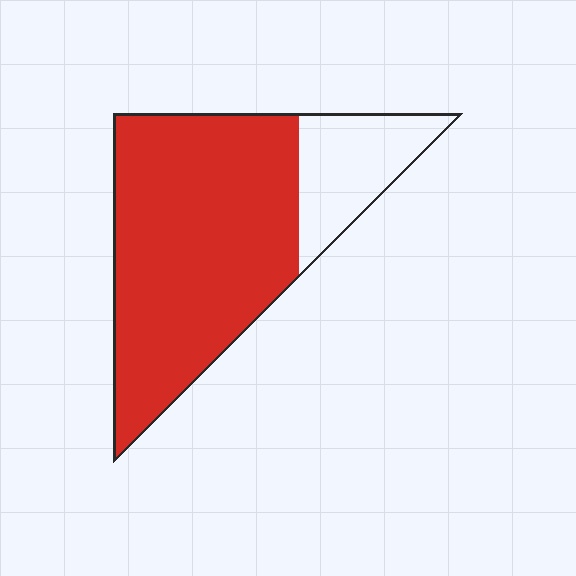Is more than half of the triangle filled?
Yes.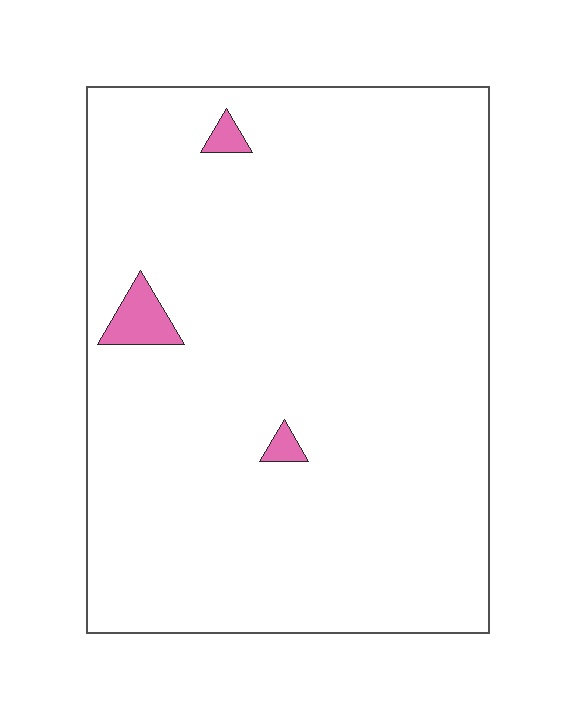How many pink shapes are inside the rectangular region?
3.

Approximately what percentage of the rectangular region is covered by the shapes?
Approximately 5%.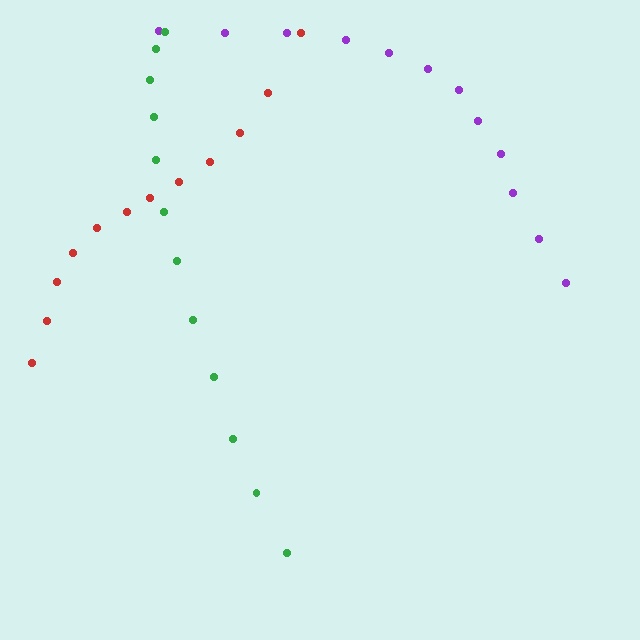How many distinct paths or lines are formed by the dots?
There are 3 distinct paths.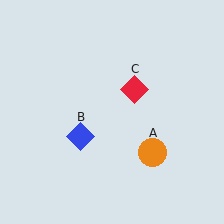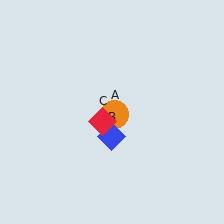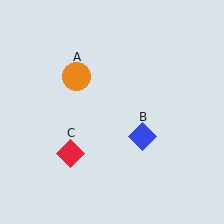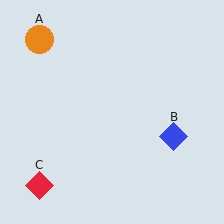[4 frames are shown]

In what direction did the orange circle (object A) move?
The orange circle (object A) moved up and to the left.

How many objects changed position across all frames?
3 objects changed position: orange circle (object A), blue diamond (object B), red diamond (object C).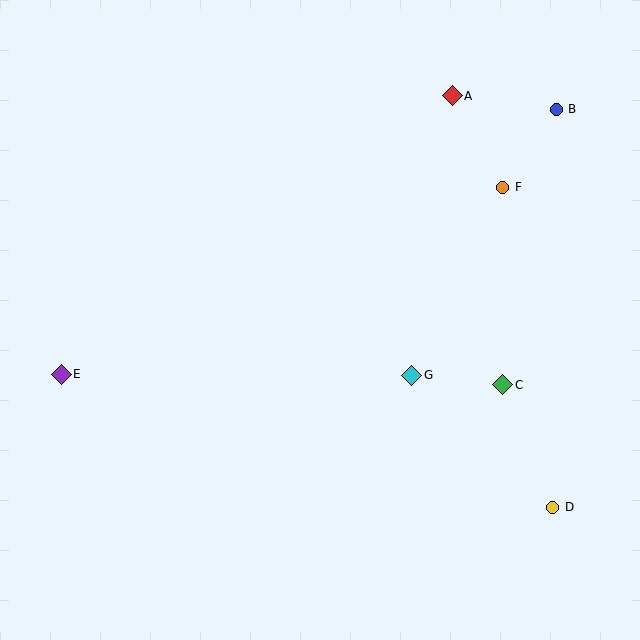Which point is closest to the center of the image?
Point G at (412, 375) is closest to the center.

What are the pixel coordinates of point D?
Point D is at (553, 507).